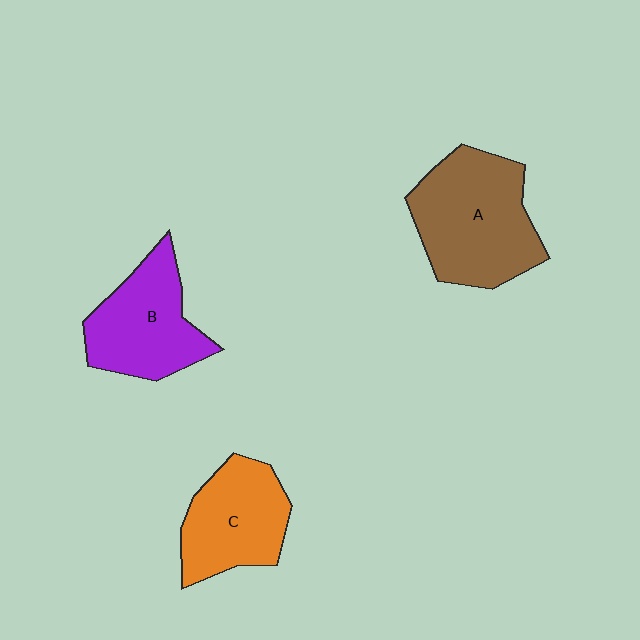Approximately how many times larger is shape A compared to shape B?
Approximately 1.3 times.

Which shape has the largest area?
Shape A (brown).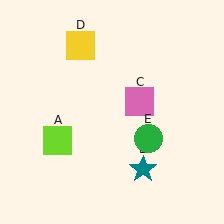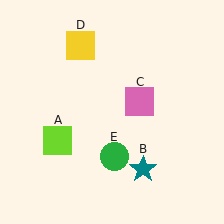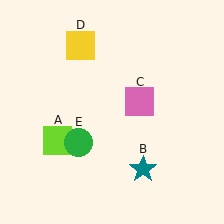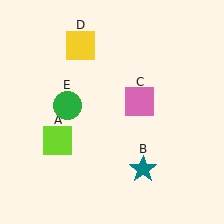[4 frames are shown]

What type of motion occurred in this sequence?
The green circle (object E) rotated clockwise around the center of the scene.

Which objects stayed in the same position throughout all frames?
Lime square (object A) and teal star (object B) and pink square (object C) and yellow square (object D) remained stationary.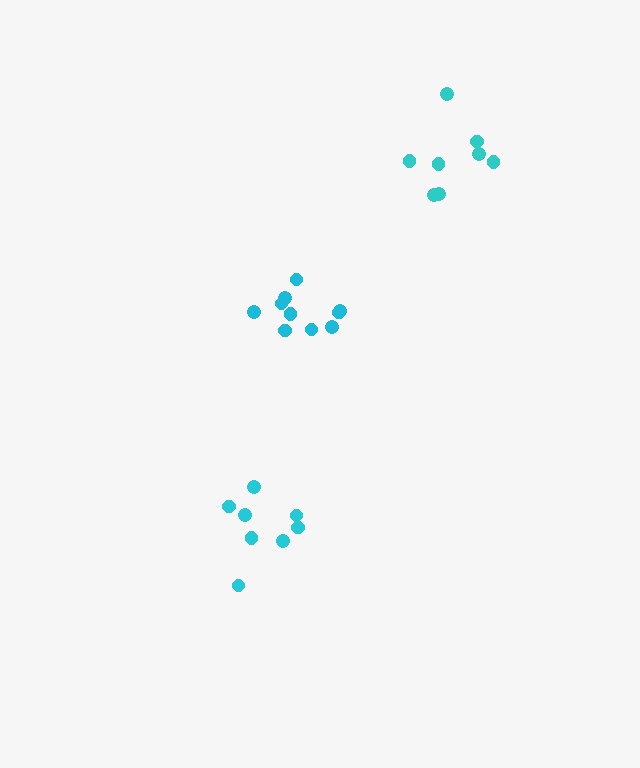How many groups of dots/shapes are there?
There are 3 groups.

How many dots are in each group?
Group 1: 10 dots, Group 2: 8 dots, Group 3: 8 dots (26 total).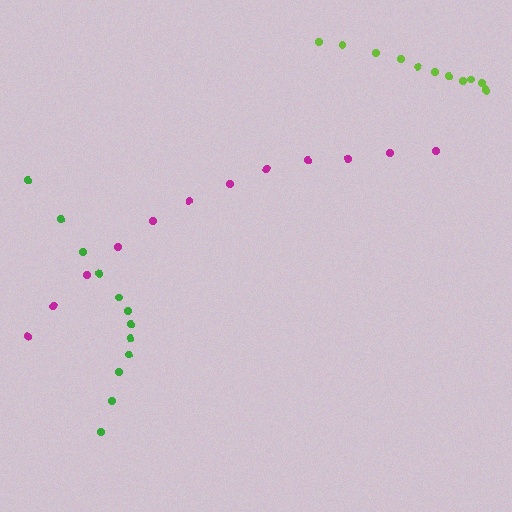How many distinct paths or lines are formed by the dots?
There are 3 distinct paths.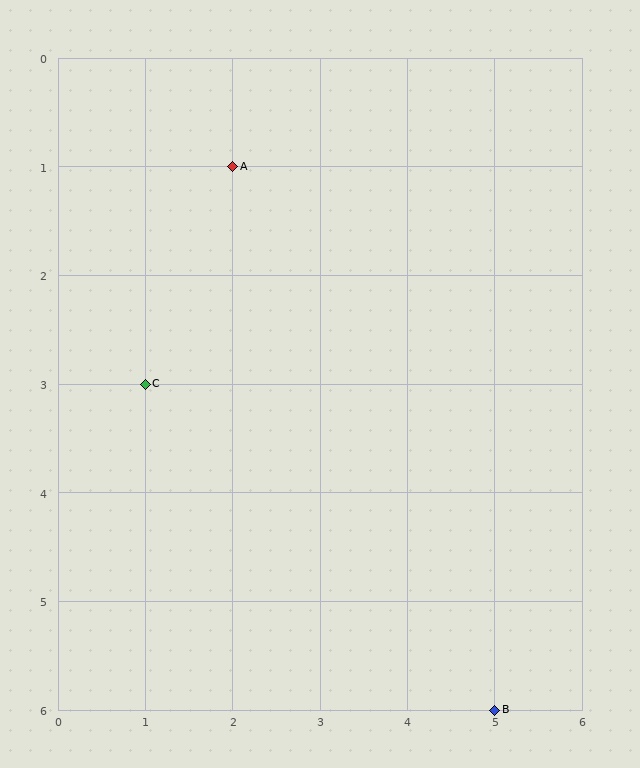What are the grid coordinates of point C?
Point C is at grid coordinates (1, 3).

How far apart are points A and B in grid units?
Points A and B are 3 columns and 5 rows apart (about 5.8 grid units diagonally).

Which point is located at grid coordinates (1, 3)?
Point C is at (1, 3).